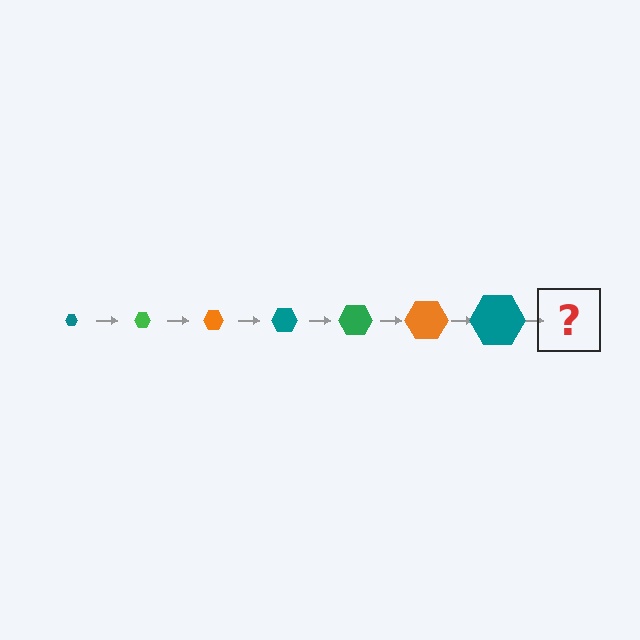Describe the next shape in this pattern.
It should be a green hexagon, larger than the previous one.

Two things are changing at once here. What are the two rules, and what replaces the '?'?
The two rules are that the hexagon grows larger each step and the color cycles through teal, green, and orange. The '?' should be a green hexagon, larger than the previous one.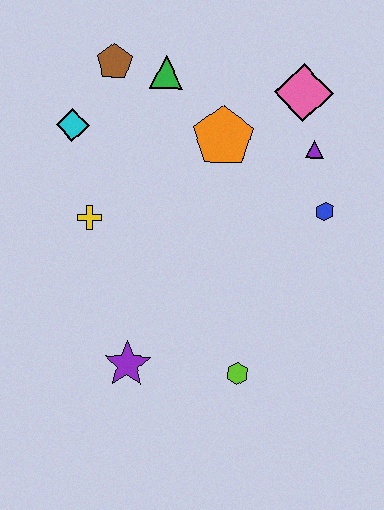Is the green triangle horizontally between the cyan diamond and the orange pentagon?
Yes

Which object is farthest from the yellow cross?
The pink diamond is farthest from the yellow cross.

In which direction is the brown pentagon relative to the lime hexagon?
The brown pentagon is above the lime hexagon.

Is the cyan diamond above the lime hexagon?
Yes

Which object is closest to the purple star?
The lime hexagon is closest to the purple star.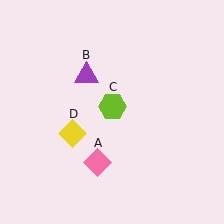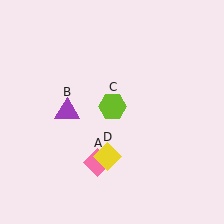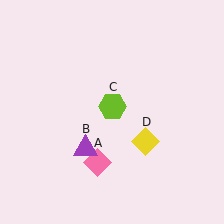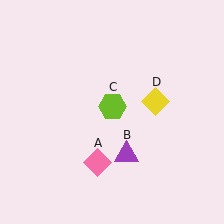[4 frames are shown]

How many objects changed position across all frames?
2 objects changed position: purple triangle (object B), yellow diamond (object D).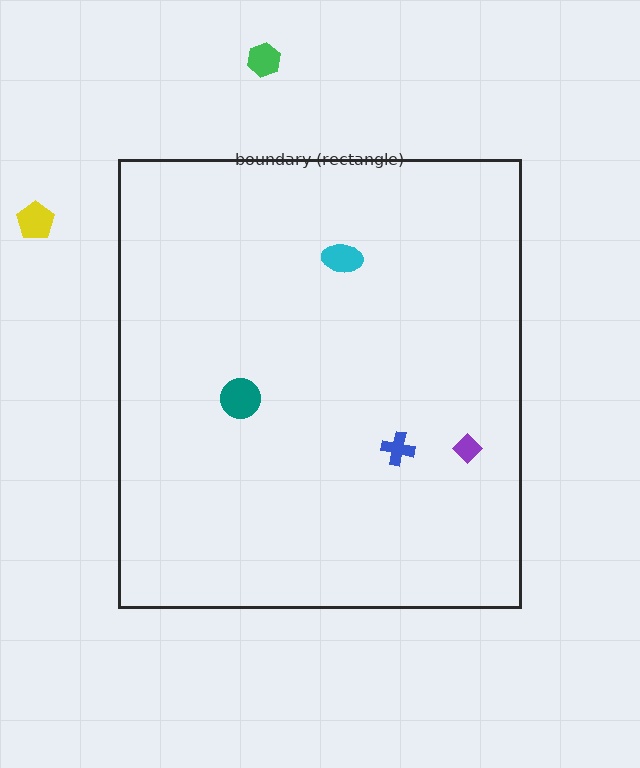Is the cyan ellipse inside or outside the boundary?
Inside.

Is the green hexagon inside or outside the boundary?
Outside.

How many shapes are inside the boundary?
4 inside, 2 outside.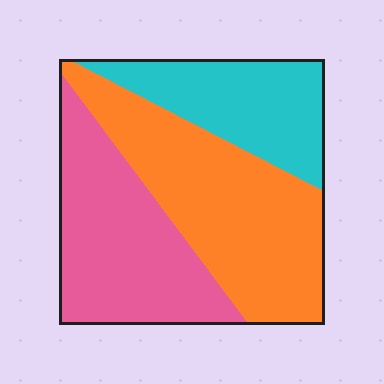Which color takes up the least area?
Cyan, at roughly 25%.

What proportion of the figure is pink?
Pink covers 34% of the figure.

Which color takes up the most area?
Orange, at roughly 40%.